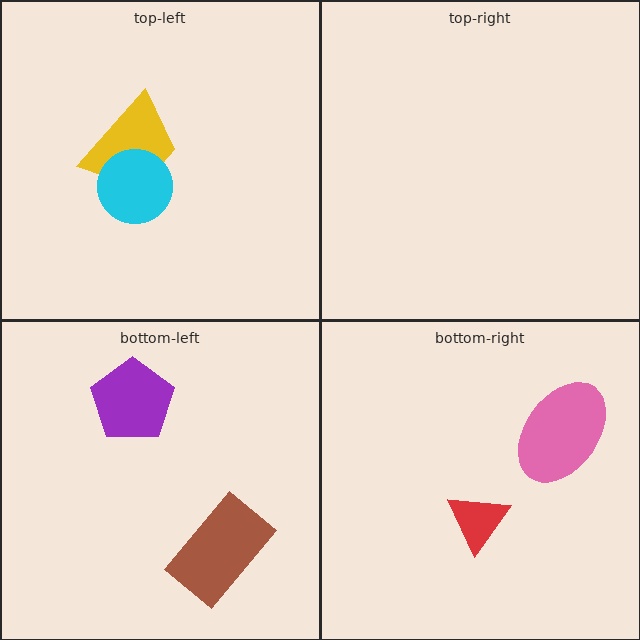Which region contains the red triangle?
The bottom-right region.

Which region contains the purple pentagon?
The bottom-left region.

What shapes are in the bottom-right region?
The red triangle, the pink ellipse.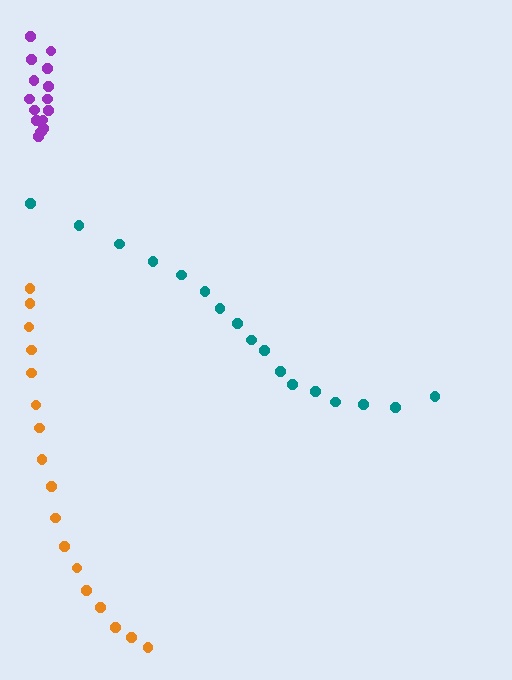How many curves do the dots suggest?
There are 3 distinct paths.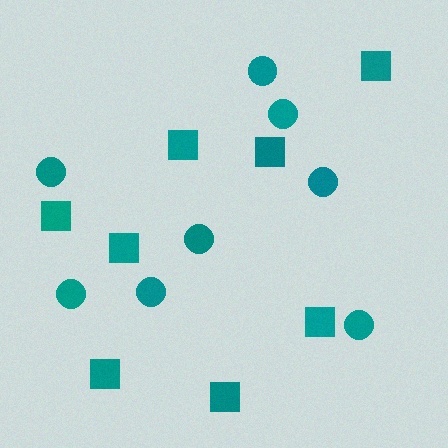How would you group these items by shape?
There are 2 groups: one group of squares (8) and one group of circles (8).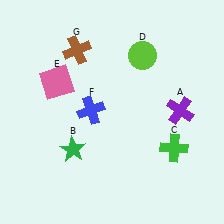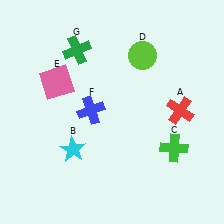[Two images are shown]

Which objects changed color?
A changed from purple to red. B changed from green to cyan. G changed from brown to green.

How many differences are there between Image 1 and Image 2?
There are 3 differences between the two images.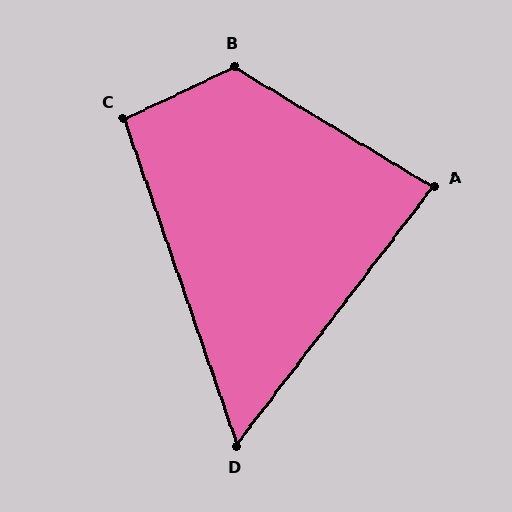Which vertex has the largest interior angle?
B, at approximately 124 degrees.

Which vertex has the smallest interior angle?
D, at approximately 56 degrees.